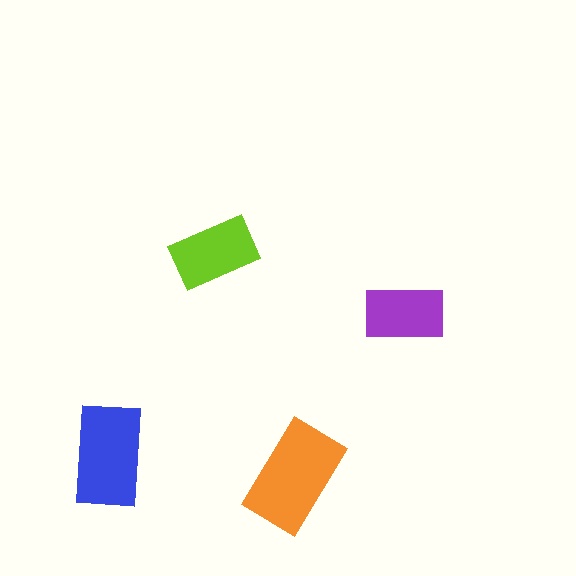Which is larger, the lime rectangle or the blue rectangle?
The blue one.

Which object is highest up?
The lime rectangle is topmost.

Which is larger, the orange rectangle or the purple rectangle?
The orange one.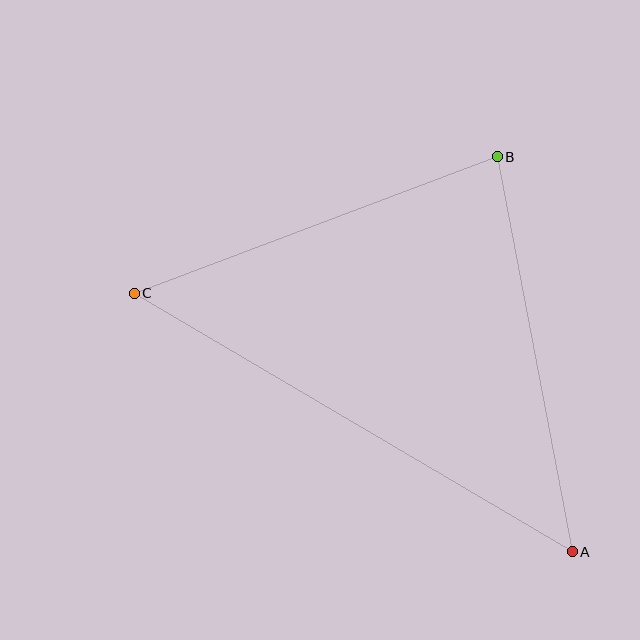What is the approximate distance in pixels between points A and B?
The distance between A and B is approximately 402 pixels.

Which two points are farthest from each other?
Points A and C are farthest from each other.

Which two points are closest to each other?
Points B and C are closest to each other.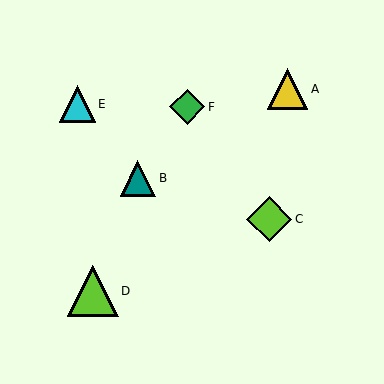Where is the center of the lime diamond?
The center of the lime diamond is at (269, 219).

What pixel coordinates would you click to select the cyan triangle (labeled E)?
Click at (77, 104) to select the cyan triangle E.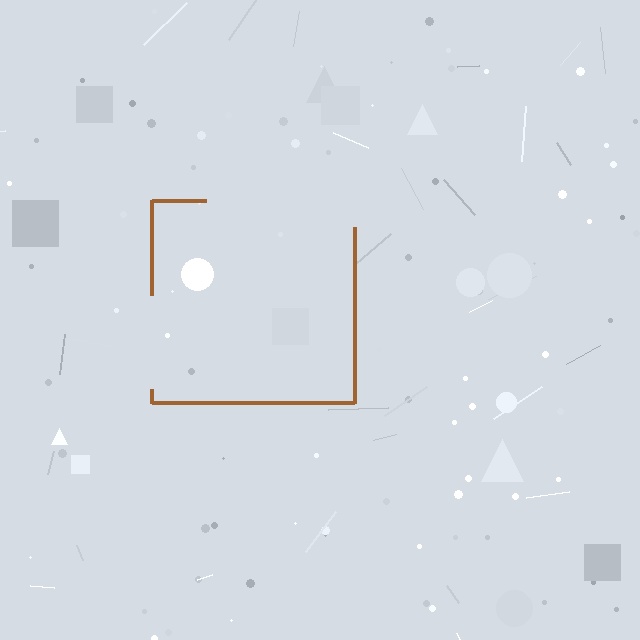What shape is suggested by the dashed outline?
The dashed outline suggests a square.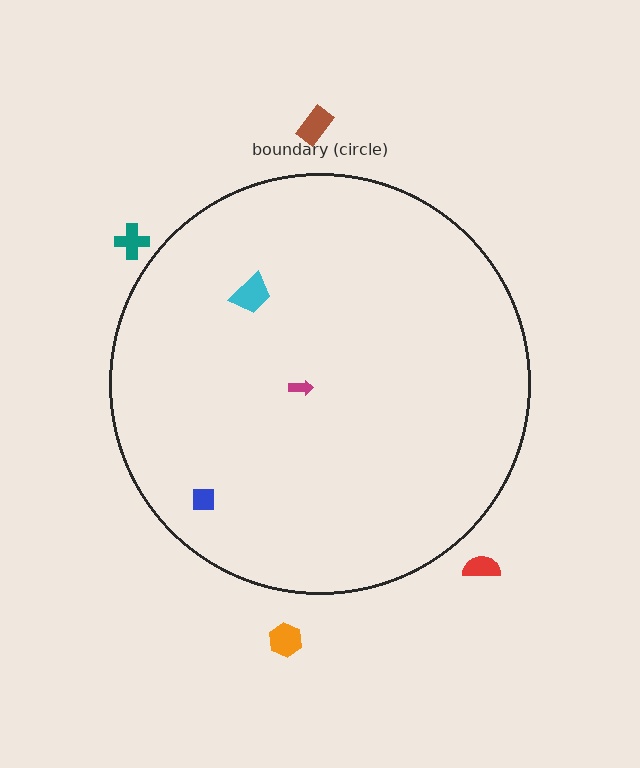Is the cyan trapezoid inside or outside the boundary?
Inside.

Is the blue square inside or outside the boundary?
Inside.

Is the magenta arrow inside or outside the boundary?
Inside.